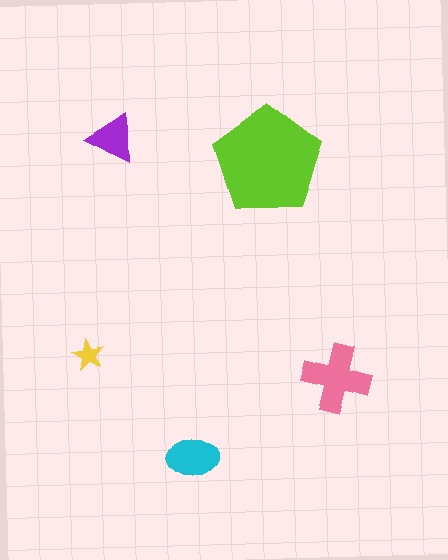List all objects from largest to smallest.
The lime pentagon, the pink cross, the cyan ellipse, the purple triangle, the yellow star.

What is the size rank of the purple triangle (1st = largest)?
4th.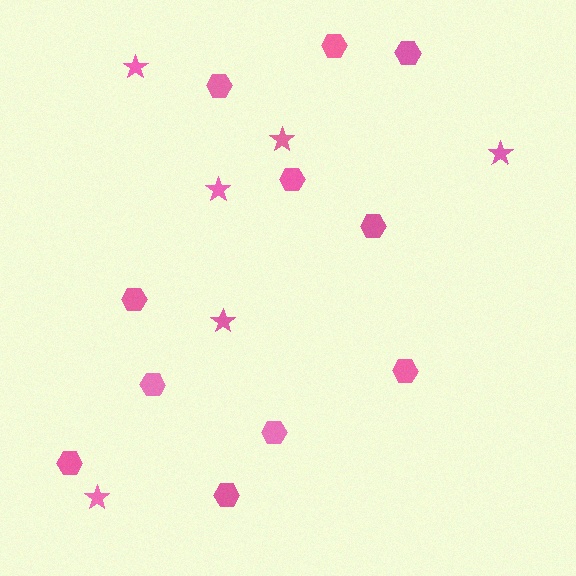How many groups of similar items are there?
There are 2 groups: one group of hexagons (11) and one group of stars (6).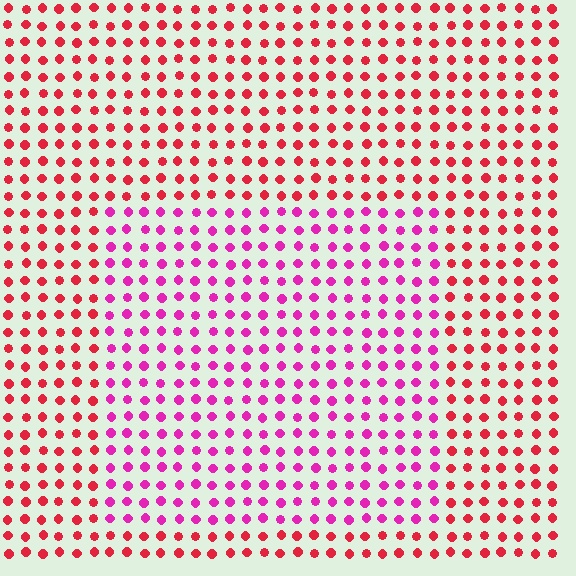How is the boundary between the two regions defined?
The boundary is defined purely by a slight shift in hue (about 37 degrees). Spacing, size, and orientation are identical on both sides.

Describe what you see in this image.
The image is filled with small red elements in a uniform arrangement. A rectangle-shaped region is visible where the elements are tinted to a slightly different hue, forming a subtle color boundary.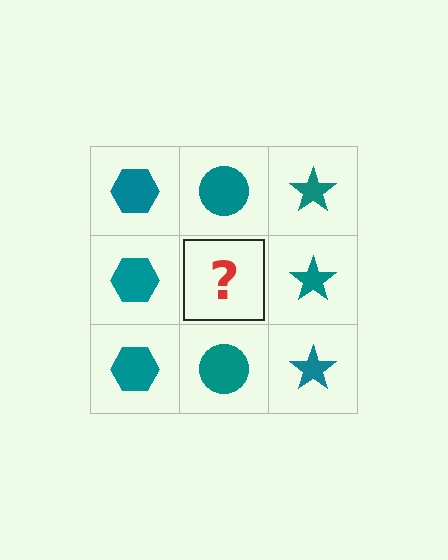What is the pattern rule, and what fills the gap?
The rule is that each column has a consistent shape. The gap should be filled with a teal circle.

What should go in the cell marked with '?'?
The missing cell should contain a teal circle.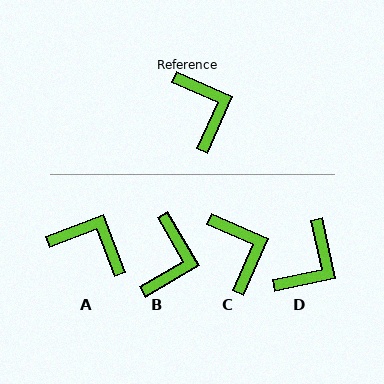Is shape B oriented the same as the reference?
No, it is off by about 35 degrees.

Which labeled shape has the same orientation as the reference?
C.